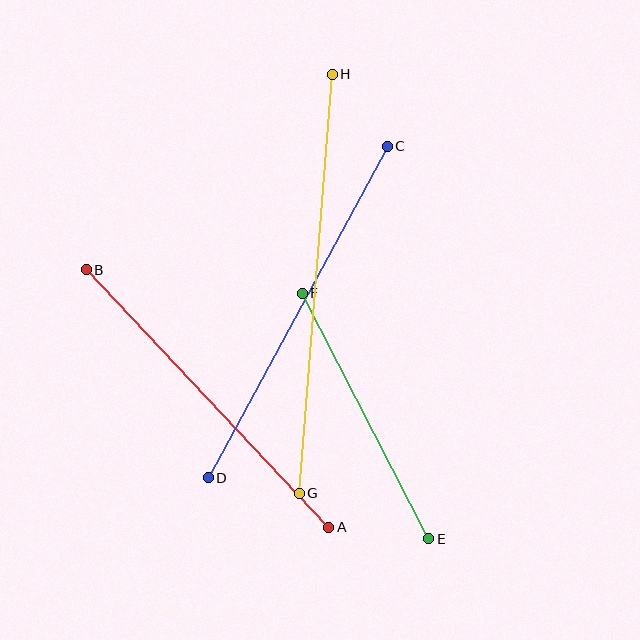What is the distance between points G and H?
The distance is approximately 420 pixels.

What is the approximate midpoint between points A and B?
The midpoint is at approximately (207, 398) pixels.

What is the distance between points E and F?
The distance is approximately 276 pixels.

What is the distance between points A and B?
The distance is approximately 354 pixels.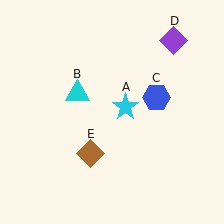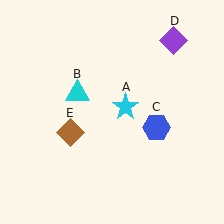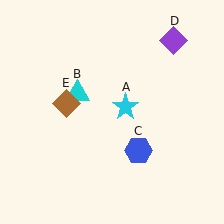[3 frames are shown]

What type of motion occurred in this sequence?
The blue hexagon (object C), brown diamond (object E) rotated clockwise around the center of the scene.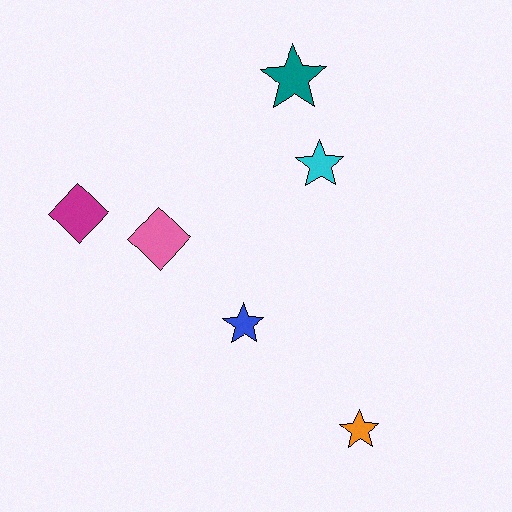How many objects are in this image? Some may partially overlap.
There are 6 objects.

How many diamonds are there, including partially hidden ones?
There are 2 diamonds.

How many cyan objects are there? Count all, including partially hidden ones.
There is 1 cyan object.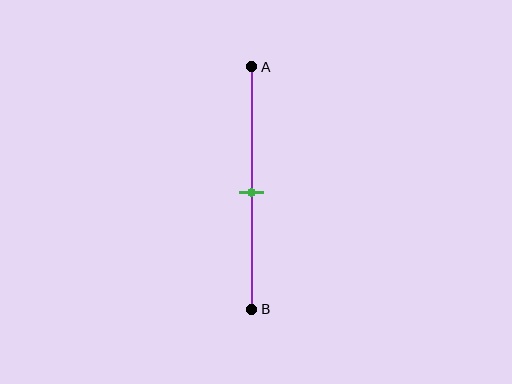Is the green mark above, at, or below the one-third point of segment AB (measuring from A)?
The green mark is below the one-third point of segment AB.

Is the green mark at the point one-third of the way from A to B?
No, the mark is at about 50% from A, not at the 33% one-third point.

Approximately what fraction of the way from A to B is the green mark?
The green mark is approximately 50% of the way from A to B.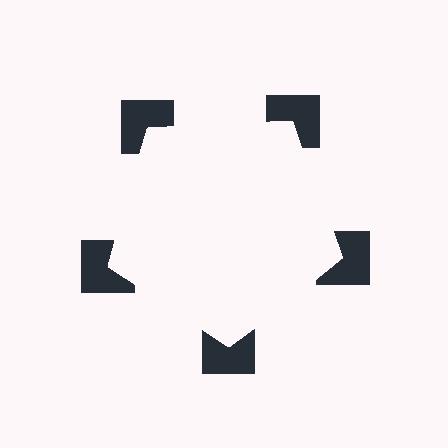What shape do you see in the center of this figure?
An illusory pentagon — its edges are inferred from the aligned wedge cuts in the notched squares, not physically drawn.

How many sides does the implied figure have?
5 sides.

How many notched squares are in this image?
There are 5 — one at each vertex of the illusory pentagon.